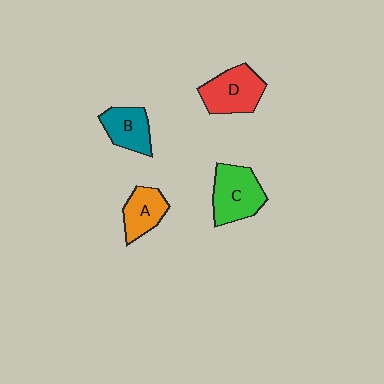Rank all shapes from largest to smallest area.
From largest to smallest: C (green), D (red), B (teal), A (orange).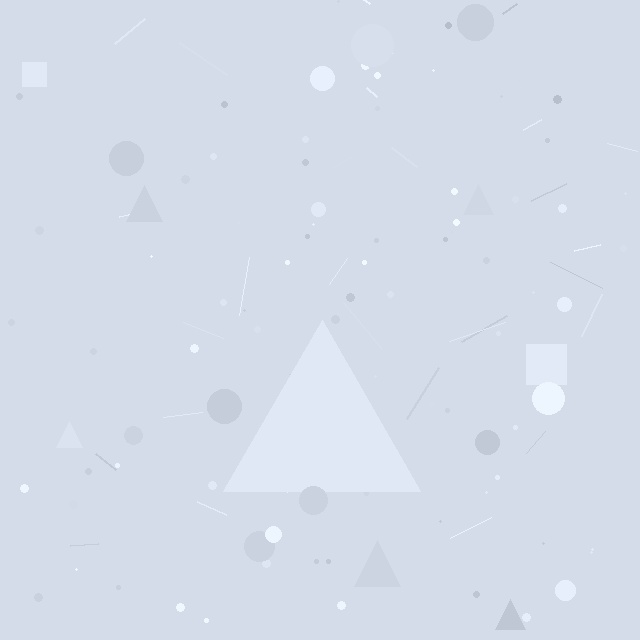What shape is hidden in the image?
A triangle is hidden in the image.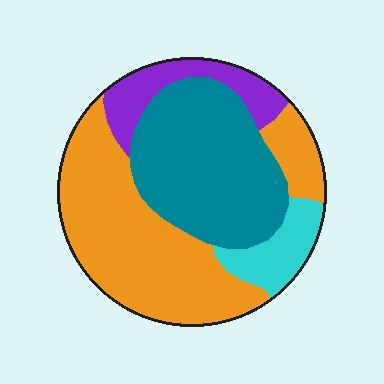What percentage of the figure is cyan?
Cyan takes up about one tenth (1/10) of the figure.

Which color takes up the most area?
Orange, at roughly 45%.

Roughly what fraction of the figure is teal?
Teal covers 35% of the figure.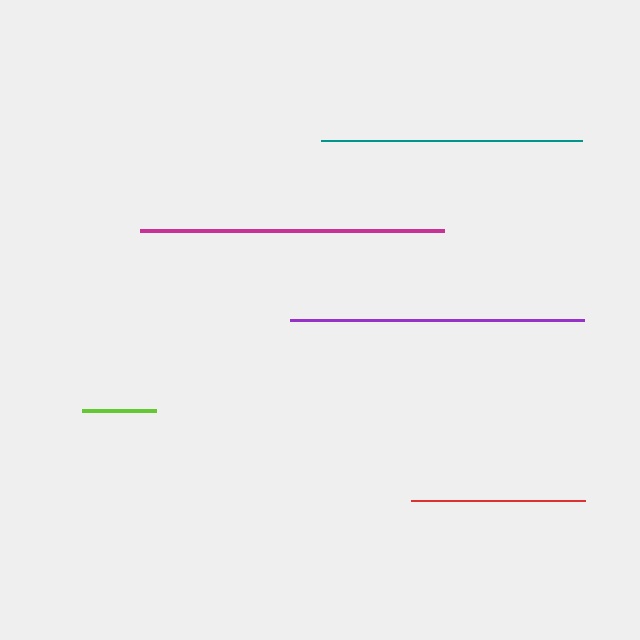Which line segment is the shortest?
The lime line is the shortest at approximately 74 pixels.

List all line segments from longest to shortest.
From longest to shortest: magenta, purple, teal, red, lime.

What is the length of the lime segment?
The lime segment is approximately 74 pixels long.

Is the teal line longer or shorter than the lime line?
The teal line is longer than the lime line.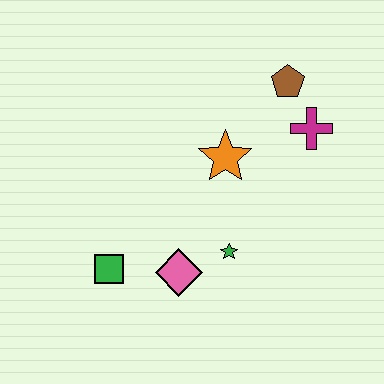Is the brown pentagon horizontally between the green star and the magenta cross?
Yes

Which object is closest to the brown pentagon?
The magenta cross is closest to the brown pentagon.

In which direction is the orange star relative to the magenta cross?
The orange star is to the left of the magenta cross.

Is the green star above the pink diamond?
Yes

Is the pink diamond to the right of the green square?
Yes